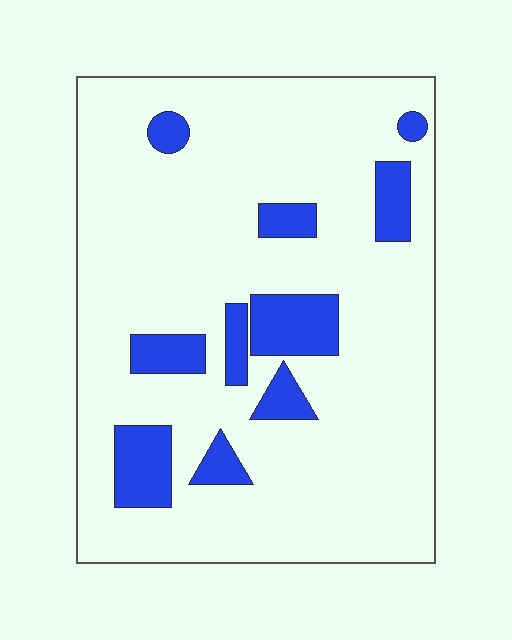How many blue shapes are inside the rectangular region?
10.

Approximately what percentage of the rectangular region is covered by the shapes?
Approximately 15%.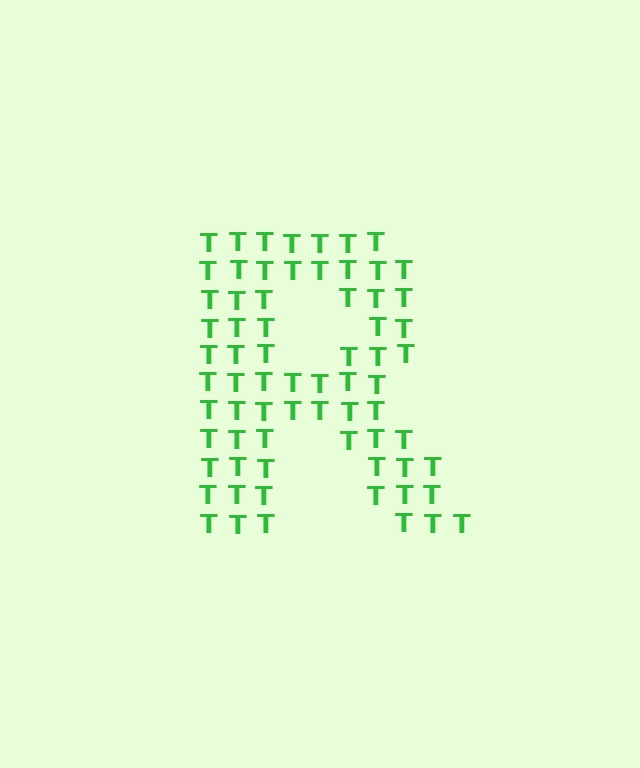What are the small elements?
The small elements are letter T's.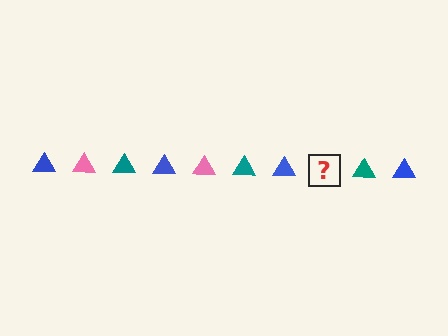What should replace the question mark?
The question mark should be replaced with a pink triangle.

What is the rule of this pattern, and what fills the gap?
The rule is that the pattern cycles through blue, pink, teal triangles. The gap should be filled with a pink triangle.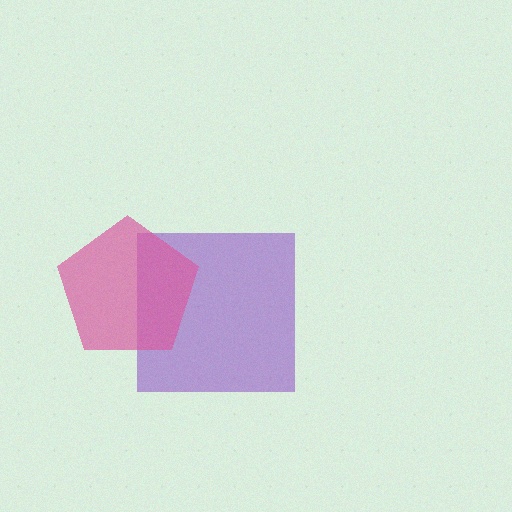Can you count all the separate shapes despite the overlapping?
Yes, there are 2 separate shapes.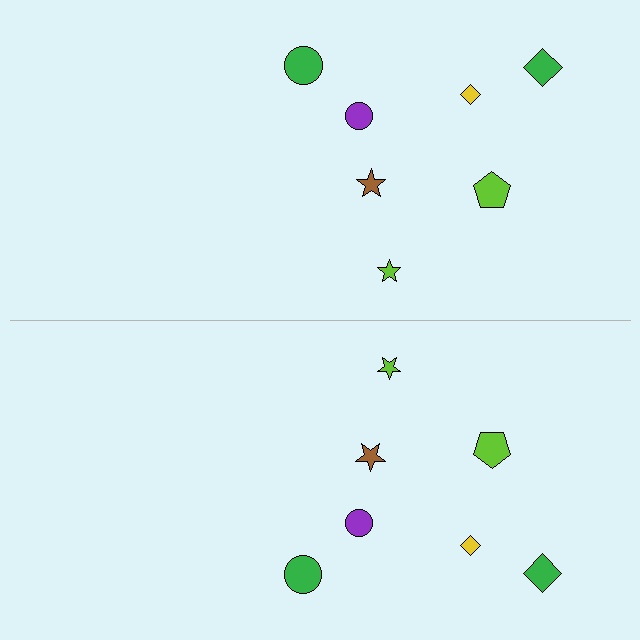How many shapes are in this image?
There are 14 shapes in this image.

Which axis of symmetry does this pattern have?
The pattern has a horizontal axis of symmetry running through the center of the image.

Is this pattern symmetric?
Yes, this pattern has bilateral (reflection) symmetry.